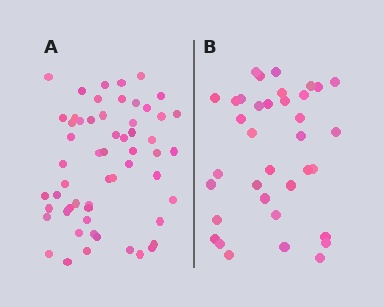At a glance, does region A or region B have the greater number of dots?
Region A (the left region) has more dots.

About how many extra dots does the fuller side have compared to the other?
Region A has approximately 20 more dots than region B.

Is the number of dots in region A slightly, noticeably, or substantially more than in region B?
Region A has substantially more. The ratio is roughly 1.6 to 1.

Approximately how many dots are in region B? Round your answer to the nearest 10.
About 40 dots. (The exact count is 36, which rounds to 40.)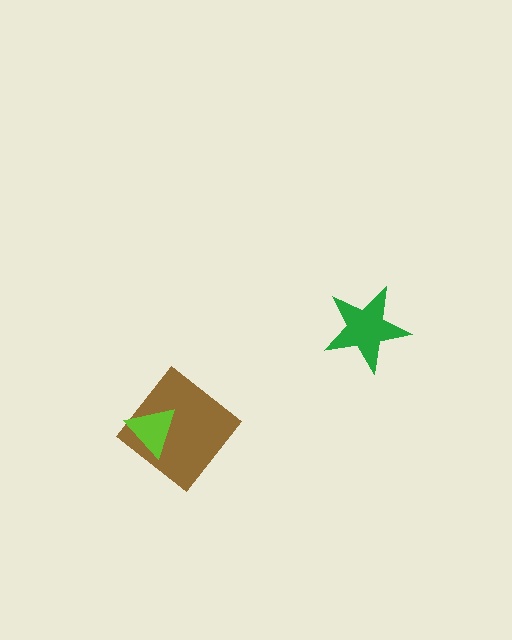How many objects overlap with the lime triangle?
1 object overlaps with the lime triangle.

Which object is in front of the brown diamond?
The lime triangle is in front of the brown diamond.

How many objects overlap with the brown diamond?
1 object overlaps with the brown diamond.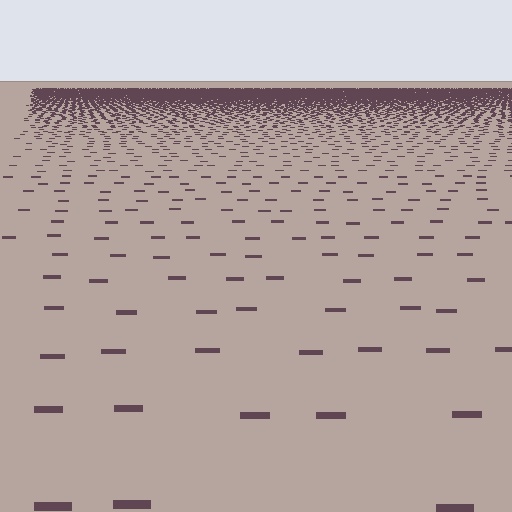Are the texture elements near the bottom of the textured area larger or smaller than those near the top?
Larger. Near the bottom, elements are closer to the viewer and appear at a bigger on-screen size.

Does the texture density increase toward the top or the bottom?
Density increases toward the top.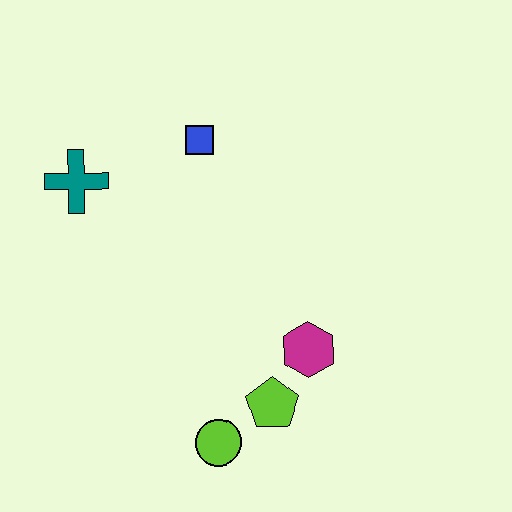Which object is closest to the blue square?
The teal cross is closest to the blue square.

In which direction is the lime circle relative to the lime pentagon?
The lime circle is to the left of the lime pentagon.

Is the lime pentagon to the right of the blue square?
Yes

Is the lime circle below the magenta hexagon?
Yes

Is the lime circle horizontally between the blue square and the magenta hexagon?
Yes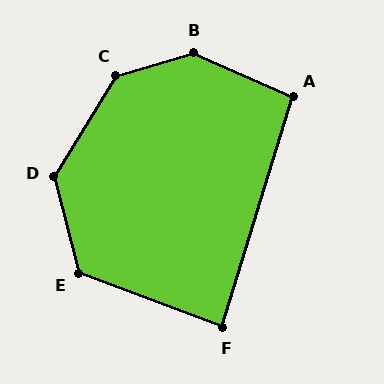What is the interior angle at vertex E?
Approximately 126 degrees (obtuse).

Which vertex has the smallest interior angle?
F, at approximately 86 degrees.